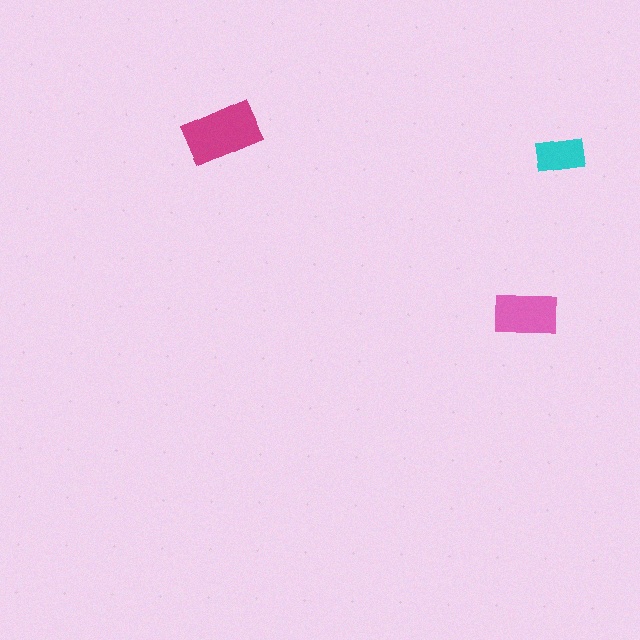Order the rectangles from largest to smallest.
the magenta one, the pink one, the cyan one.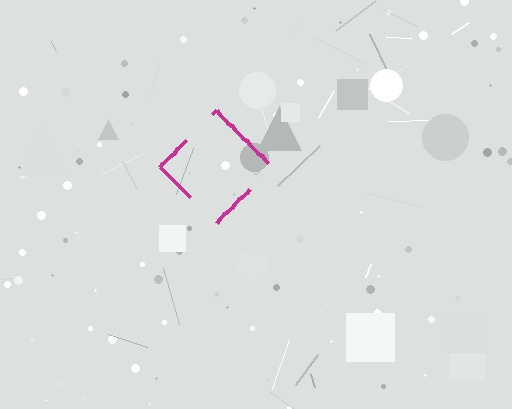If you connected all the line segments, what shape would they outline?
They would outline a diamond.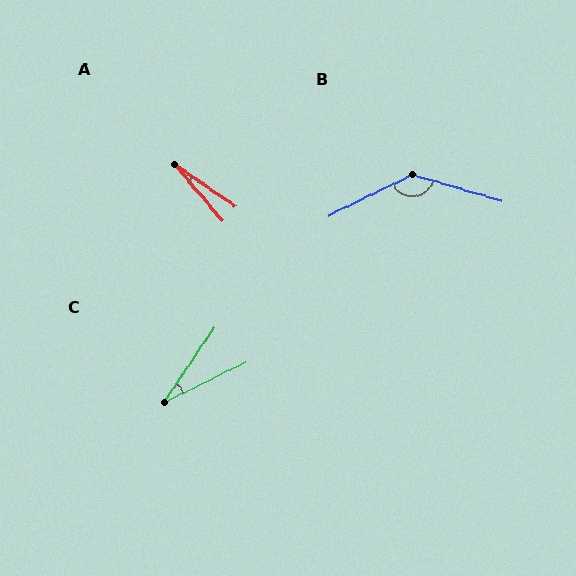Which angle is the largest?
B, at approximately 137 degrees.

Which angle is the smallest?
A, at approximately 15 degrees.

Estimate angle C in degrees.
Approximately 30 degrees.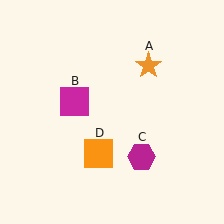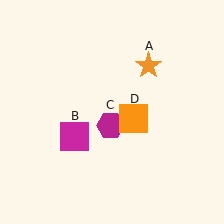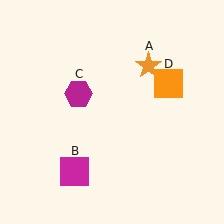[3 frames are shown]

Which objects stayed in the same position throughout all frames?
Orange star (object A) remained stationary.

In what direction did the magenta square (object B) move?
The magenta square (object B) moved down.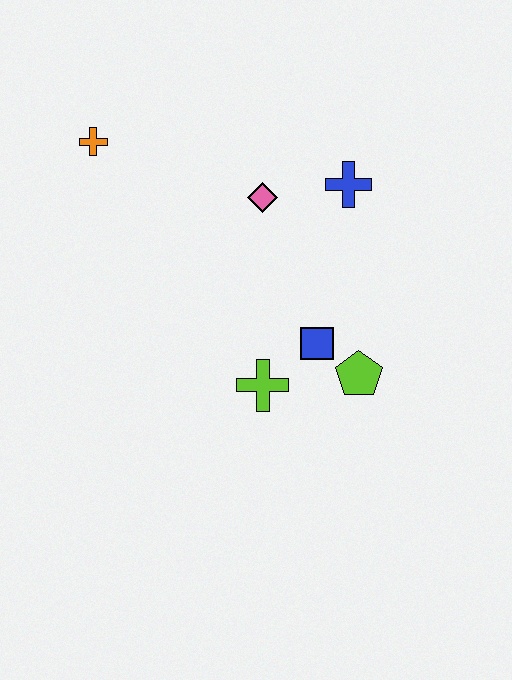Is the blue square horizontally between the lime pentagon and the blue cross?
No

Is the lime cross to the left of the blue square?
Yes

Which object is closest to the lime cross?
The blue square is closest to the lime cross.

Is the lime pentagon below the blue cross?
Yes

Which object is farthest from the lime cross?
The orange cross is farthest from the lime cross.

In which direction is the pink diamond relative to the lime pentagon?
The pink diamond is above the lime pentagon.